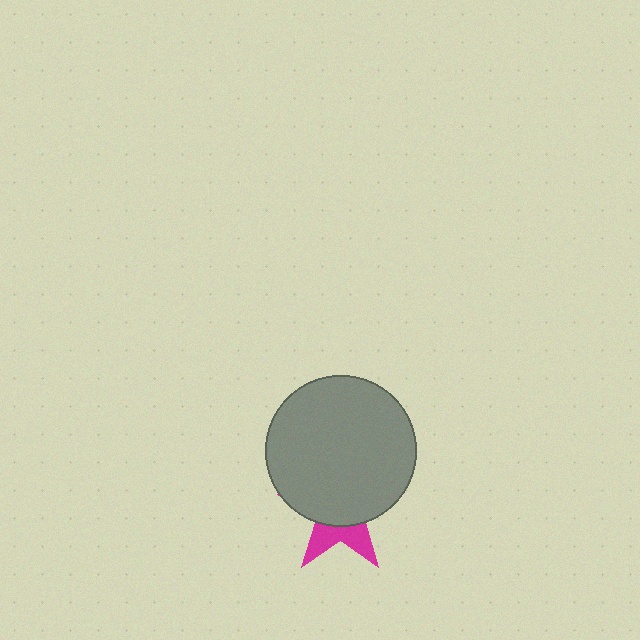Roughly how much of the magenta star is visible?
A small part of it is visible (roughly 33%).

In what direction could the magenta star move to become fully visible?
The magenta star could move down. That would shift it out from behind the gray circle entirely.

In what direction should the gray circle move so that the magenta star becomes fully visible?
The gray circle should move up. That is the shortest direction to clear the overlap and leave the magenta star fully visible.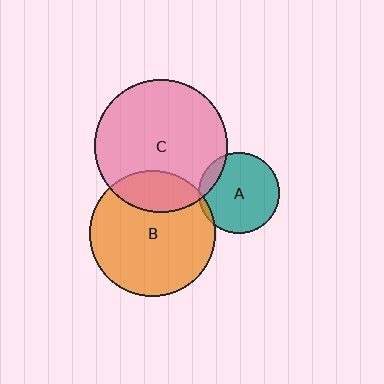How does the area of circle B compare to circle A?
Approximately 2.4 times.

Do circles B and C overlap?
Yes.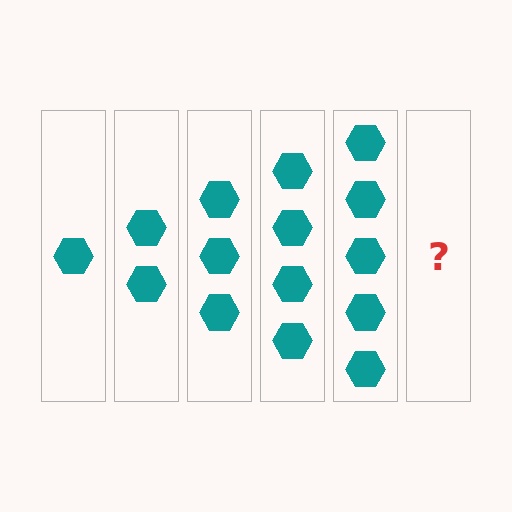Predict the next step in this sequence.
The next step is 6 hexagons.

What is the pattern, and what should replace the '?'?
The pattern is that each step adds one more hexagon. The '?' should be 6 hexagons.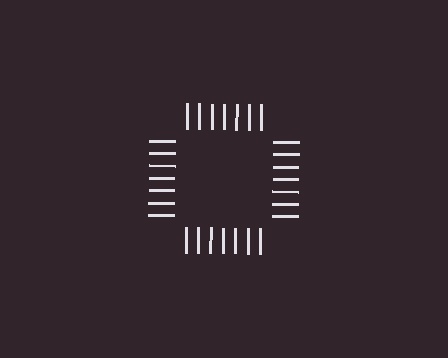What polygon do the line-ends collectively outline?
An illusory square — the line segments terminate on its edges but no continuous stroke is drawn.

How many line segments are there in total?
28 — 7 along each of the 4 edges.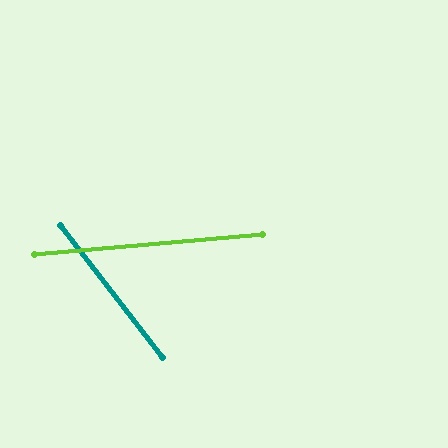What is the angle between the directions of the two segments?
Approximately 57 degrees.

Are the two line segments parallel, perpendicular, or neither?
Neither parallel nor perpendicular — they differ by about 57°.